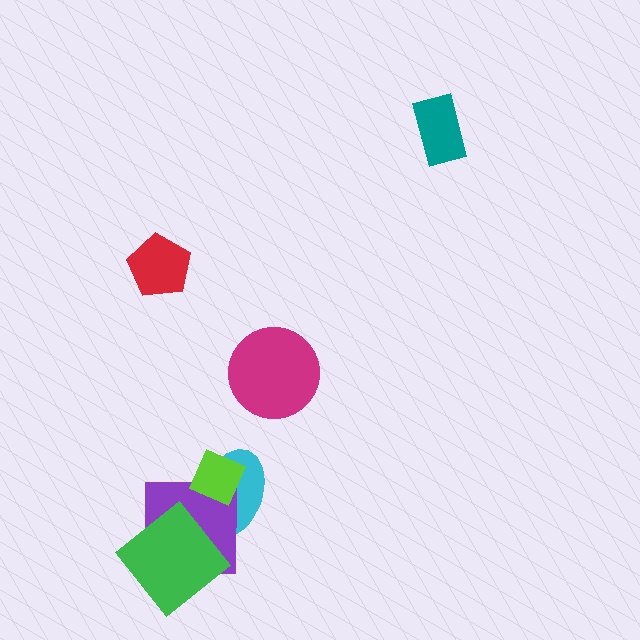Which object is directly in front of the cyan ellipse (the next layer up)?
The purple square is directly in front of the cyan ellipse.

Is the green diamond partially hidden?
No, no other shape covers it.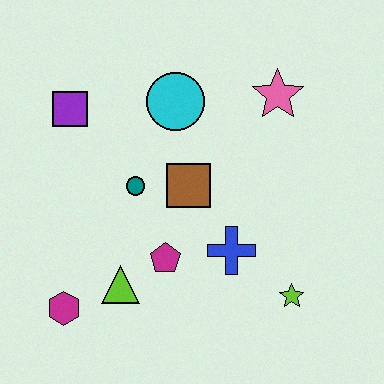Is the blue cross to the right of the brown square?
Yes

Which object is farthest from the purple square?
The lime star is farthest from the purple square.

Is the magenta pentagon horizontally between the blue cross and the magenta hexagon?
Yes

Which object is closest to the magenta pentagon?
The lime triangle is closest to the magenta pentagon.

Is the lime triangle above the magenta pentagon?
No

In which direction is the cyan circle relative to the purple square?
The cyan circle is to the right of the purple square.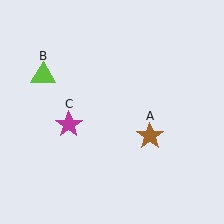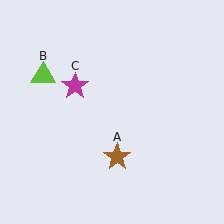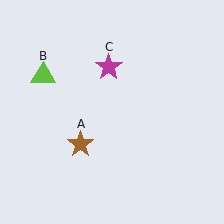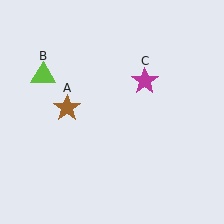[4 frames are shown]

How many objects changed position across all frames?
2 objects changed position: brown star (object A), magenta star (object C).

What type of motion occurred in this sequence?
The brown star (object A), magenta star (object C) rotated clockwise around the center of the scene.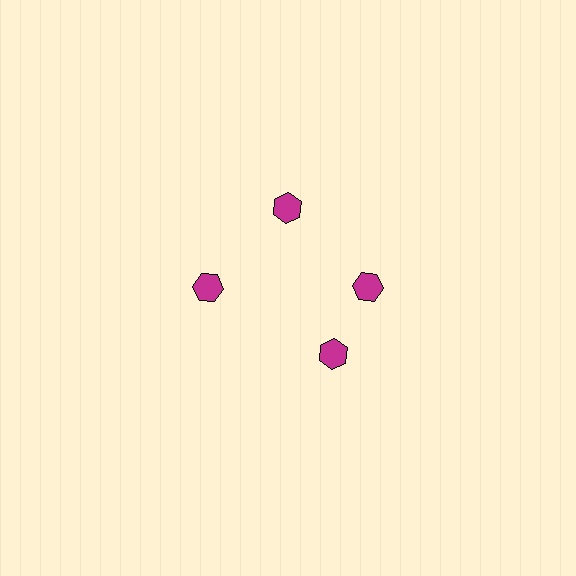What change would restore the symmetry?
The symmetry would be restored by rotating it back into even spacing with its neighbors so that all 4 hexagons sit at equal angles and equal distance from the center.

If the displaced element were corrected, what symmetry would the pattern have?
It would have 4-fold rotational symmetry — the pattern would map onto itself every 90 degrees.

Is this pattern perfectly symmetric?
No. The 4 magenta hexagons are arranged in a ring, but one element near the 6 o'clock position is rotated out of alignment along the ring, breaking the 4-fold rotational symmetry.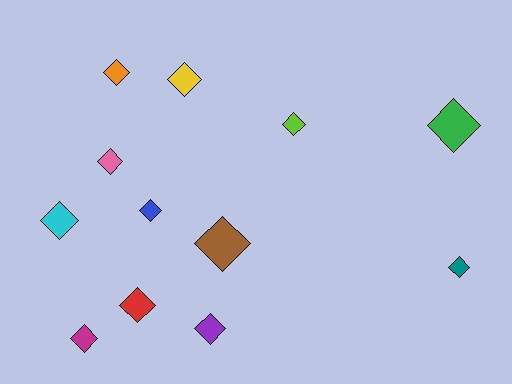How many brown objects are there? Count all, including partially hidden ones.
There is 1 brown object.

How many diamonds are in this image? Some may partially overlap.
There are 12 diamonds.